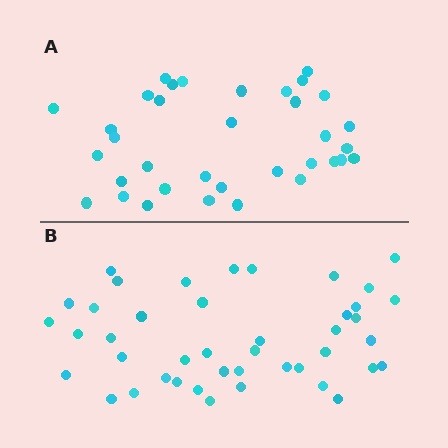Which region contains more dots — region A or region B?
Region B (the bottom region) has more dots.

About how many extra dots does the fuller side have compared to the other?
Region B has roughly 8 or so more dots than region A.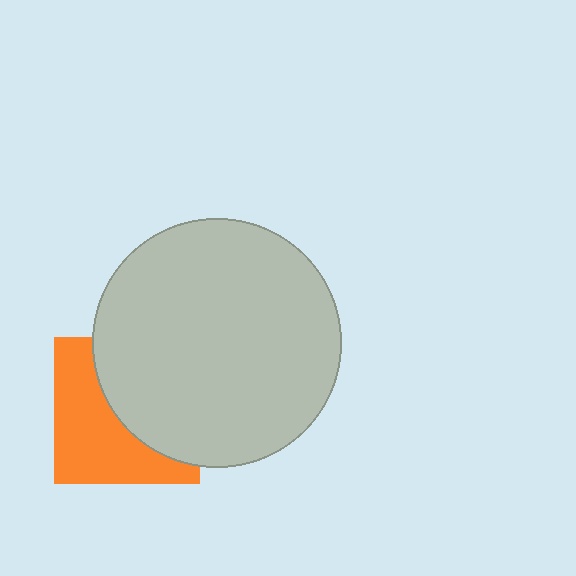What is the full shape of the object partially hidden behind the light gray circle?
The partially hidden object is an orange square.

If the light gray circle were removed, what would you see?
You would see the complete orange square.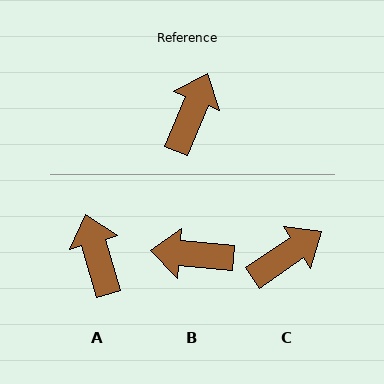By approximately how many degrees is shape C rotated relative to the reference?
Approximately 34 degrees clockwise.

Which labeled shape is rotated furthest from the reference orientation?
B, about 107 degrees away.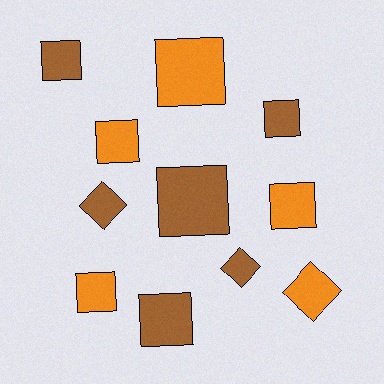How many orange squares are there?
There are 4 orange squares.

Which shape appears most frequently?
Square, with 8 objects.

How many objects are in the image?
There are 11 objects.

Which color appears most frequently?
Brown, with 6 objects.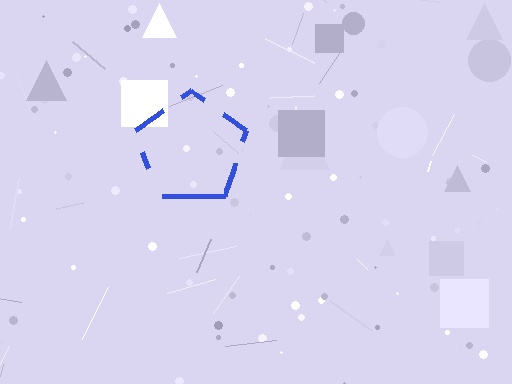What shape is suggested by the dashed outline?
The dashed outline suggests a pentagon.